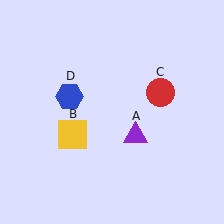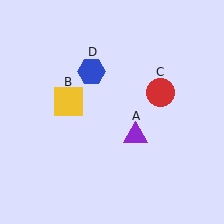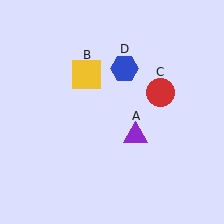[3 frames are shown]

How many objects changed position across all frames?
2 objects changed position: yellow square (object B), blue hexagon (object D).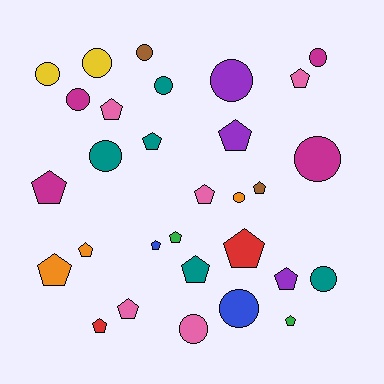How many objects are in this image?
There are 30 objects.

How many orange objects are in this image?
There are 3 orange objects.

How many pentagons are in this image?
There are 17 pentagons.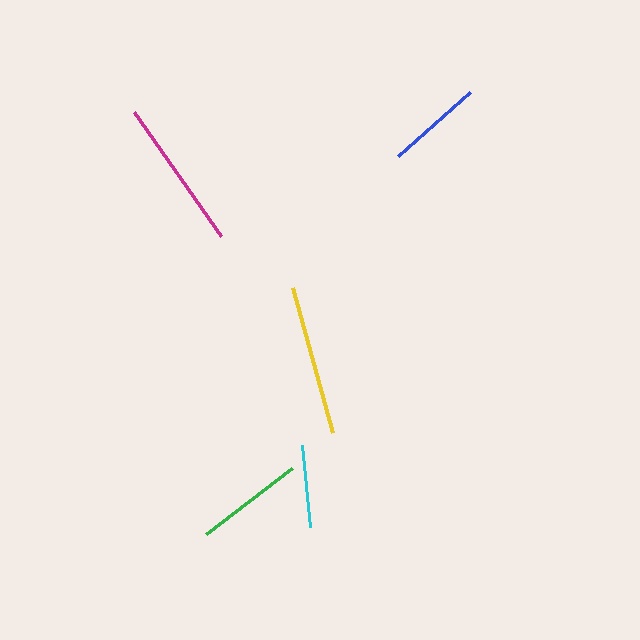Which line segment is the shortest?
The cyan line is the shortest at approximately 83 pixels.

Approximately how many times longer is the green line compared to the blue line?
The green line is approximately 1.1 times the length of the blue line.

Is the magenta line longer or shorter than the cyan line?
The magenta line is longer than the cyan line.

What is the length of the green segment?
The green segment is approximately 109 pixels long.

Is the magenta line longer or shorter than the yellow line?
The magenta line is longer than the yellow line.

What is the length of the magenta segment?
The magenta segment is approximately 152 pixels long.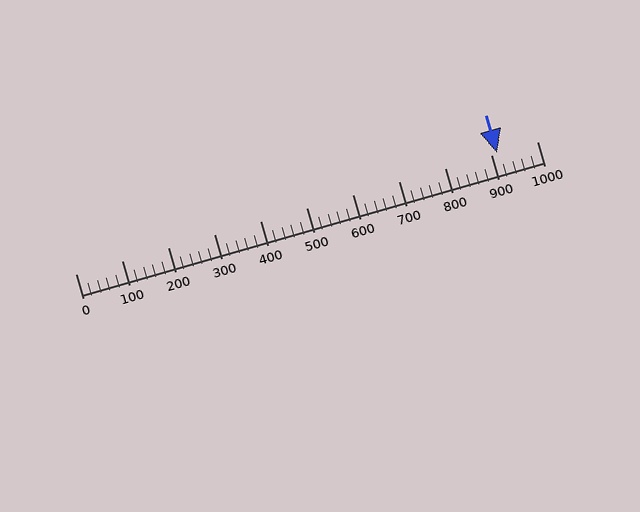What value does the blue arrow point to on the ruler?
The blue arrow points to approximately 913.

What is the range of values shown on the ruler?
The ruler shows values from 0 to 1000.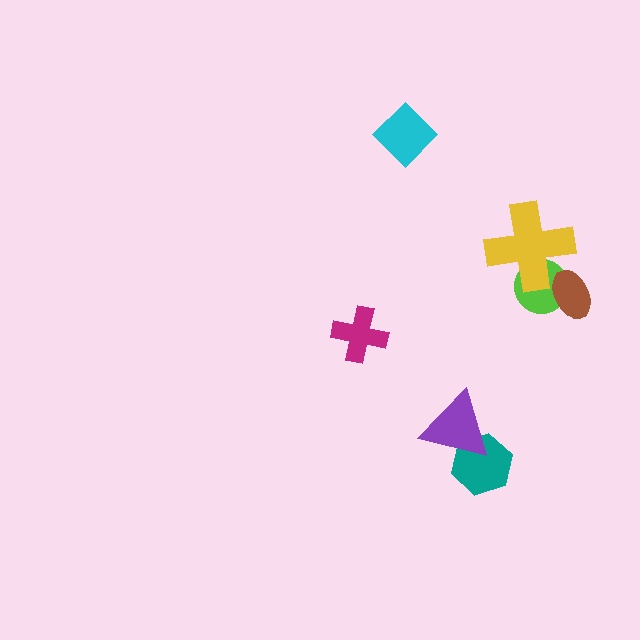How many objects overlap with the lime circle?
2 objects overlap with the lime circle.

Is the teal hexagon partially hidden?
Yes, it is partially covered by another shape.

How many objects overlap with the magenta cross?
0 objects overlap with the magenta cross.